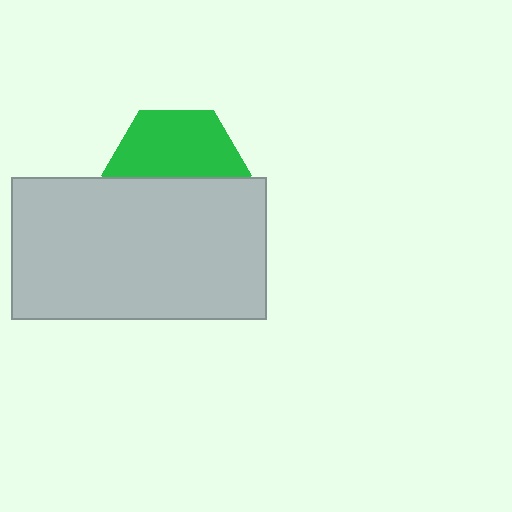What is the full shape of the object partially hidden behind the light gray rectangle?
The partially hidden object is a green hexagon.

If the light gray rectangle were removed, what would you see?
You would see the complete green hexagon.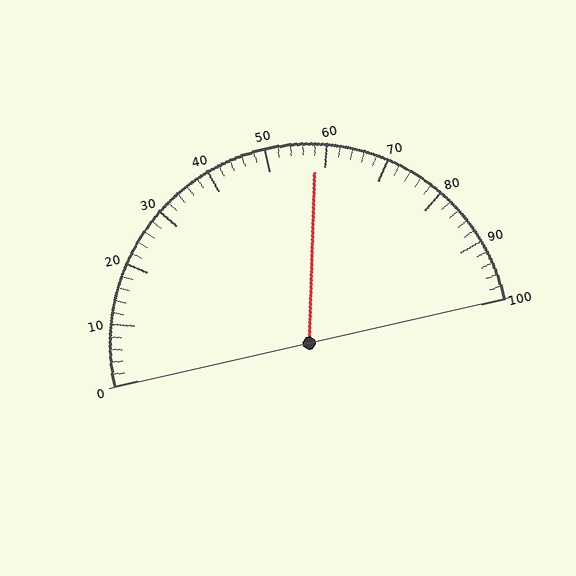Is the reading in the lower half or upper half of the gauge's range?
The reading is in the upper half of the range (0 to 100).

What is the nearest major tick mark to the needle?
The nearest major tick mark is 60.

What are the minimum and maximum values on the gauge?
The gauge ranges from 0 to 100.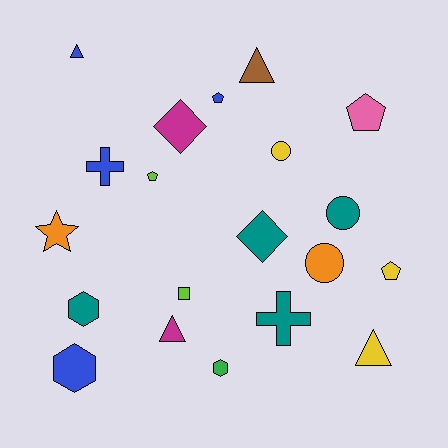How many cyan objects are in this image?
There are no cyan objects.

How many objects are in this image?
There are 20 objects.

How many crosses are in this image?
There are 2 crosses.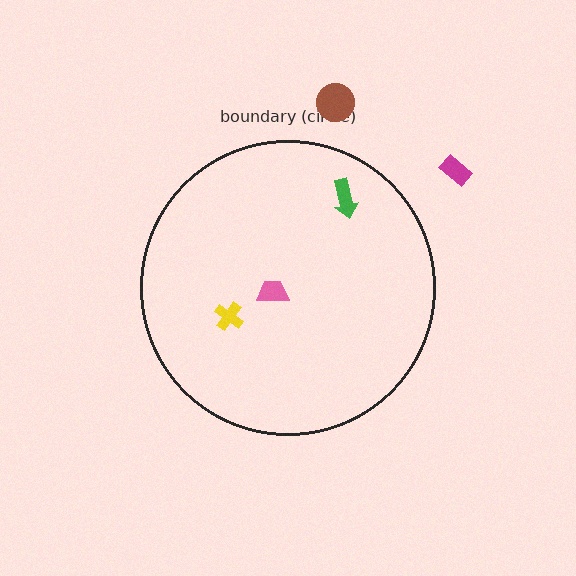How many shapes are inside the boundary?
3 inside, 2 outside.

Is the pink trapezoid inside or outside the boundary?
Inside.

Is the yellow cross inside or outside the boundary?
Inside.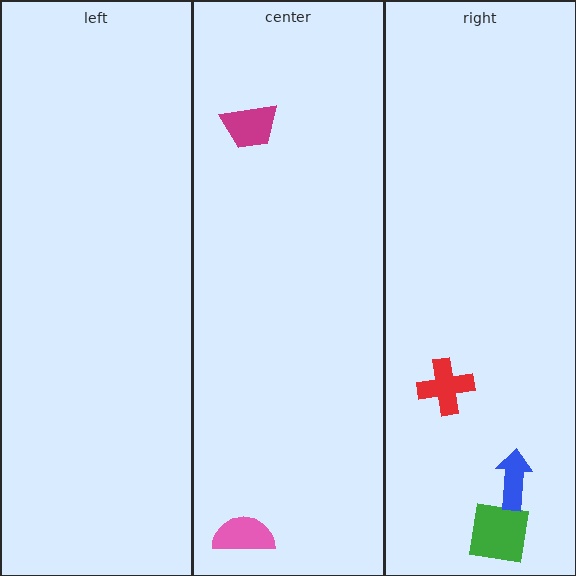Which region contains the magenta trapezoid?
The center region.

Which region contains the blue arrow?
The right region.